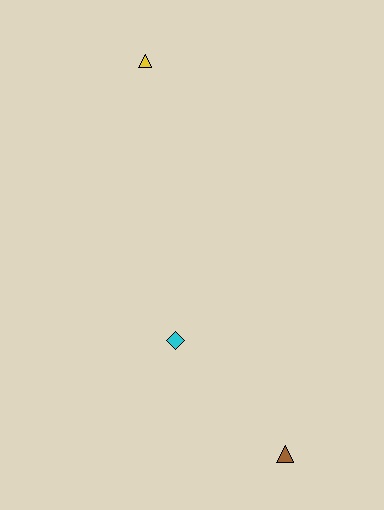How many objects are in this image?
There are 3 objects.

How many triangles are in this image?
There are 2 triangles.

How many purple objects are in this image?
There are no purple objects.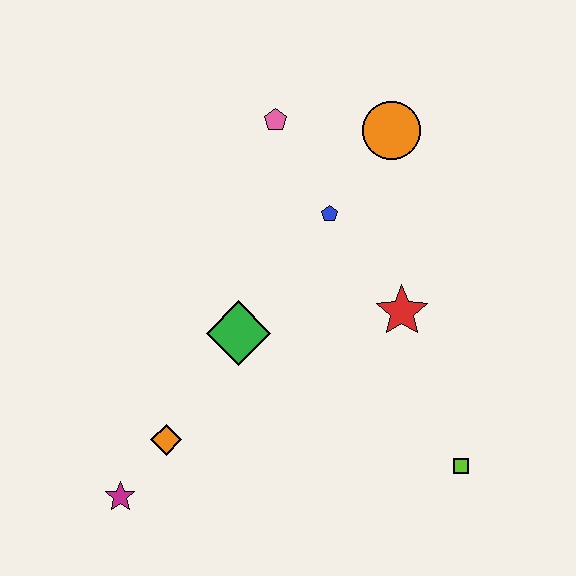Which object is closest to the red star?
The blue pentagon is closest to the red star.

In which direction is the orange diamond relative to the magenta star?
The orange diamond is above the magenta star.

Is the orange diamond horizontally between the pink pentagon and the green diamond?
No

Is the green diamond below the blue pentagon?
Yes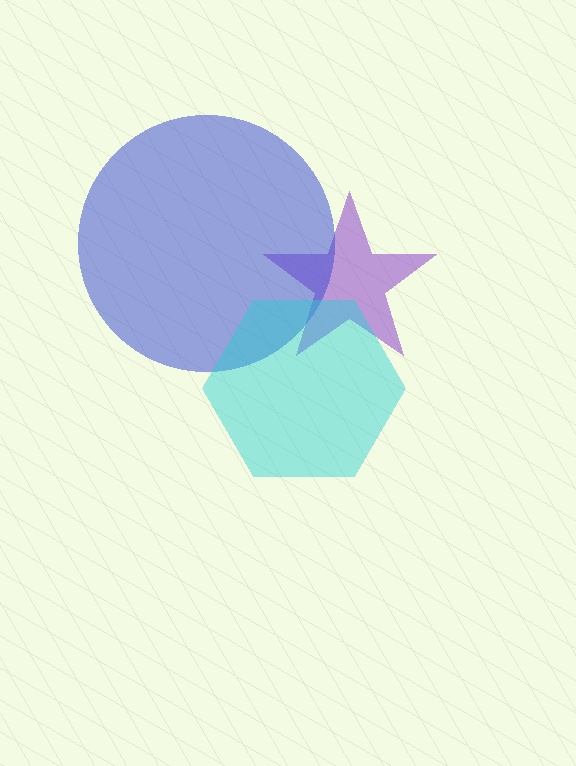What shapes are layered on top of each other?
The layered shapes are: a purple star, a blue circle, a cyan hexagon.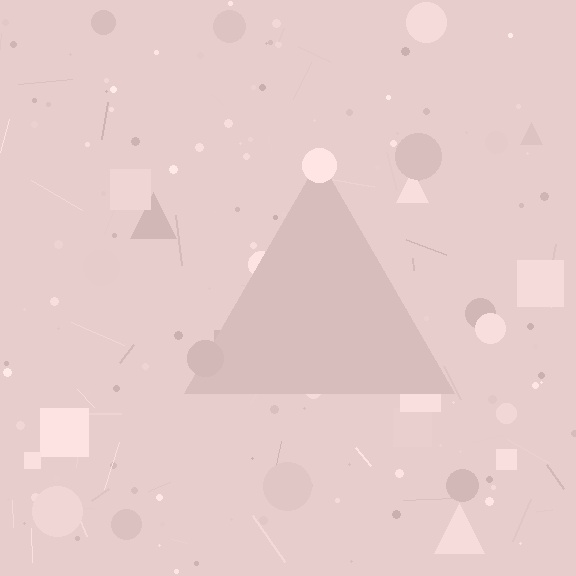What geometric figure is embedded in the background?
A triangle is embedded in the background.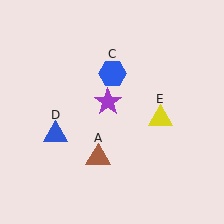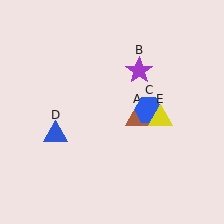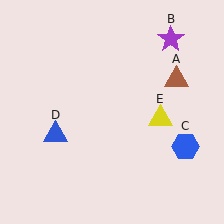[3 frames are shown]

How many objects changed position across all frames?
3 objects changed position: brown triangle (object A), purple star (object B), blue hexagon (object C).